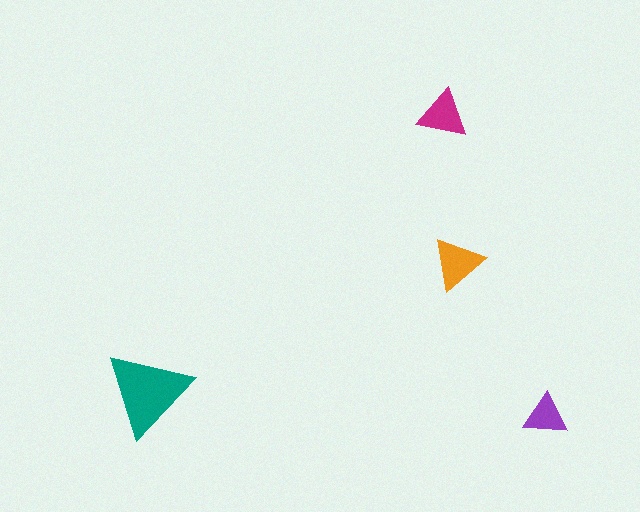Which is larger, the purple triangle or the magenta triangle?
The magenta one.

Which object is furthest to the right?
The purple triangle is rightmost.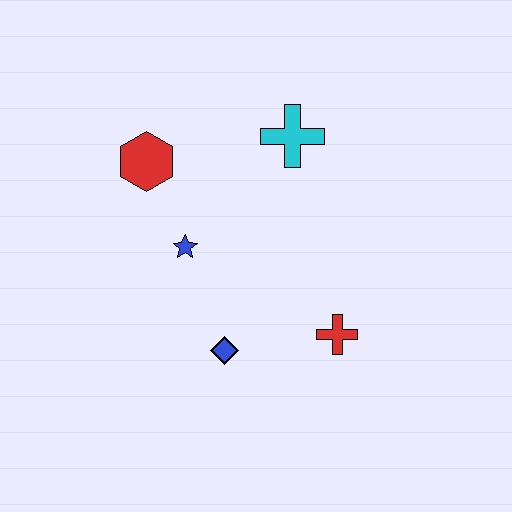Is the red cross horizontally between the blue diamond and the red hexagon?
No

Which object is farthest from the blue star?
The red cross is farthest from the blue star.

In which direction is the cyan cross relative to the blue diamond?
The cyan cross is above the blue diamond.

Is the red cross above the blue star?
No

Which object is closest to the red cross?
The blue diamond is closest to the red cross.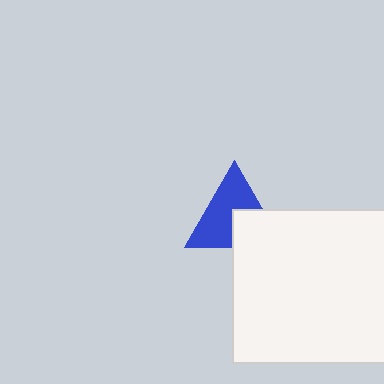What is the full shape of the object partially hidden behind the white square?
The partially hidden object is a blue triangle.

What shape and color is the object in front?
The object in front is a white square.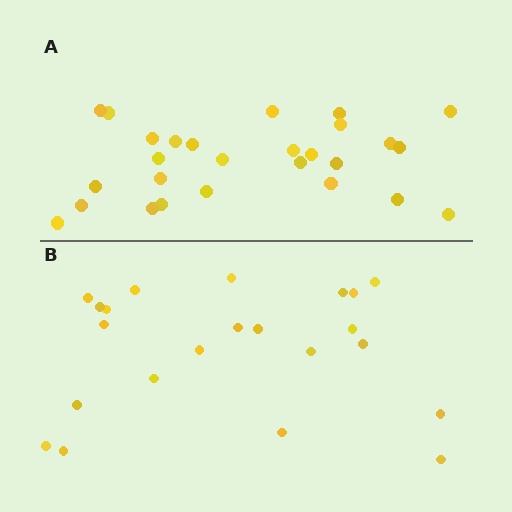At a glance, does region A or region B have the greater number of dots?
Region A (the top region) has more dots.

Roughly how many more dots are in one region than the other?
Region A has about 5 more dots than region B.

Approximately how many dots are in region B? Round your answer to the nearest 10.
About 20 dots. (The exact count is 22, which rounds to 20.)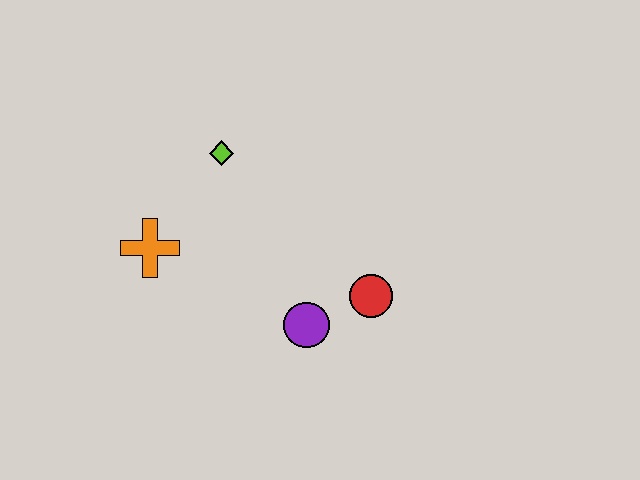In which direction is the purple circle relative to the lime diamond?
The purple circle is below the lime diamond.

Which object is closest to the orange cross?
The lime diamond is closest to the orange cross.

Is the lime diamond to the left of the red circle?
Yes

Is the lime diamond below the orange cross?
No